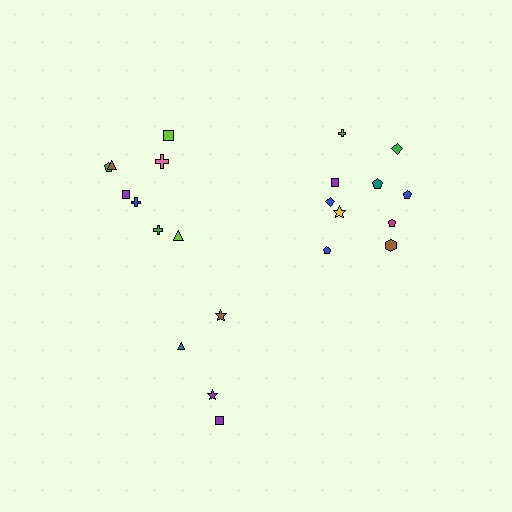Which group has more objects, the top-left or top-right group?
The top-right group.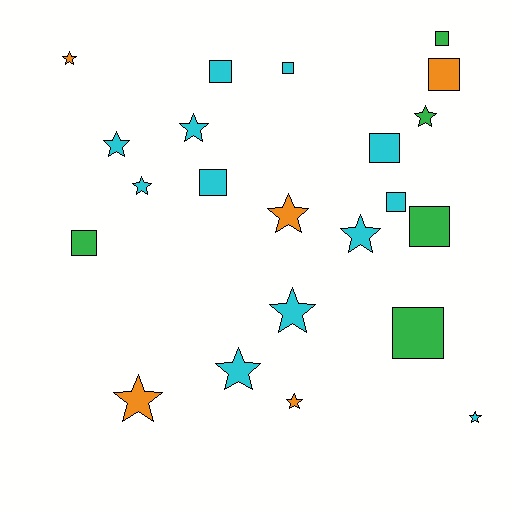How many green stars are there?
There is 1 green star.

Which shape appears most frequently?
Star, with 12 objects.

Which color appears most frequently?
Cyan, with 12 objects.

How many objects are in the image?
There are 22 objects.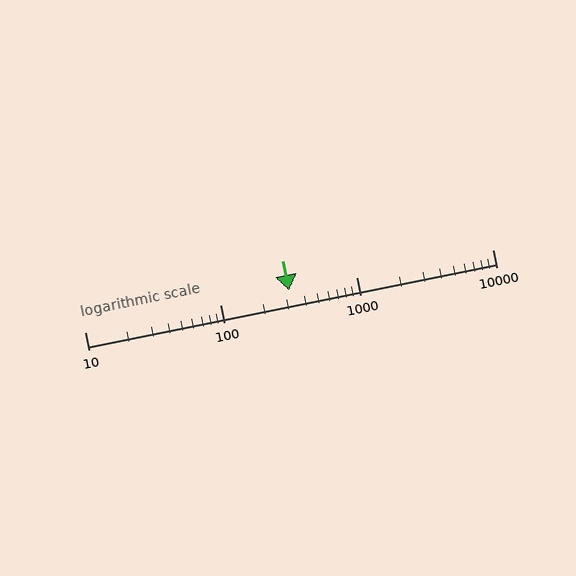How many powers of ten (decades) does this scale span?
The scale spans 3 decades, from 10 to 10000.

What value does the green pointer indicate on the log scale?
The pointer indicates approximately 320.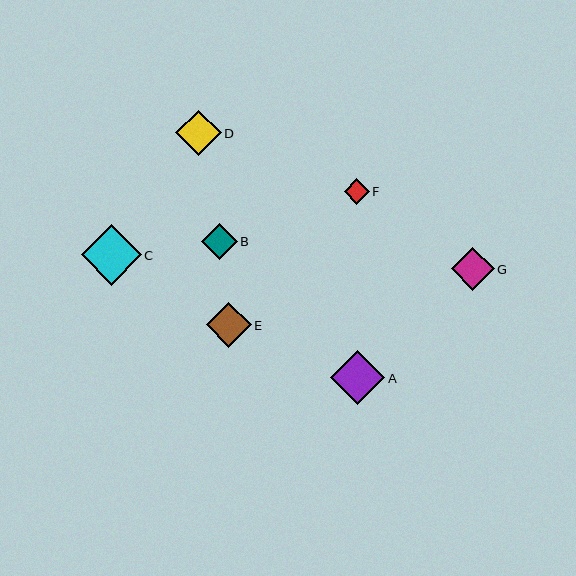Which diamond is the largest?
Diamond C is the largest with a size of approximately 60 pixels.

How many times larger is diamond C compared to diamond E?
Diamond C is approximately 1.3 times the size of diamond E.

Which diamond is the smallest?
Diamond F is the smallest with a size of approximately 25 pixels.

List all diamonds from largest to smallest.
From largest to smallest: C, A, D, E, G, B, F.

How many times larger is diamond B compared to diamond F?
Diamond B is approximately 1.4 times the size of diamond F.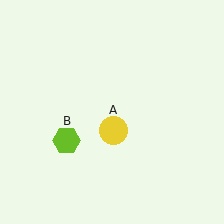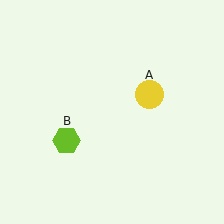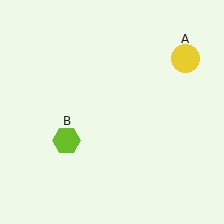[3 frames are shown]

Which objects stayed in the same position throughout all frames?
Lime hexagon (object B) remained stationary.